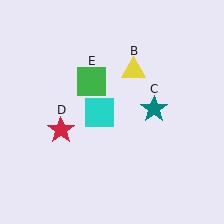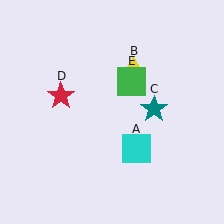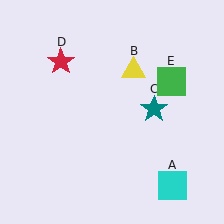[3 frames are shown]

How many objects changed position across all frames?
3 objects changed position: cyan square (object A), red star (object D), green square (object E).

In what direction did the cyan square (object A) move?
The cyan square (object A) moved down and to the right.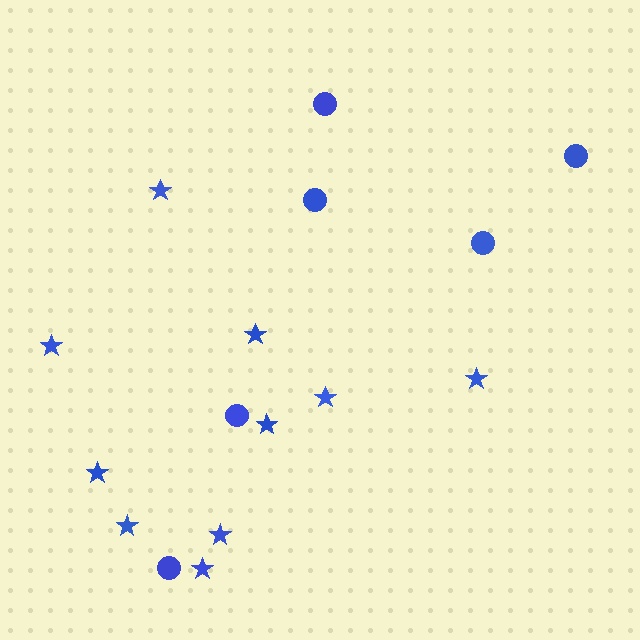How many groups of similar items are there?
There are 2 groups: one group of stars (10) and one group of circles (6).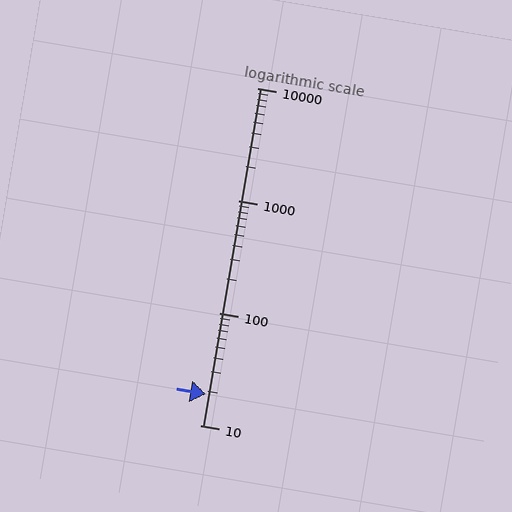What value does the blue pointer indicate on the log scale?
The pointer indicates approximately 19.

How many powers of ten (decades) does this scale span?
The scale spans 3 decades, from 10 to 10000.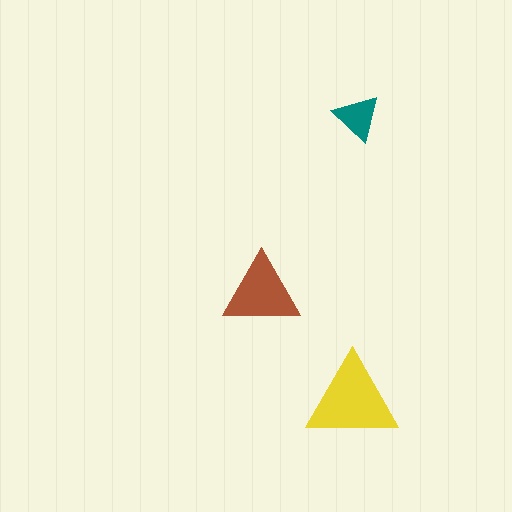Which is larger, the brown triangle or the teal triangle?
The brown one.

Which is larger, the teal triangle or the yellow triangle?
The yellow one.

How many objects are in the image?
There are 3 objects in the image.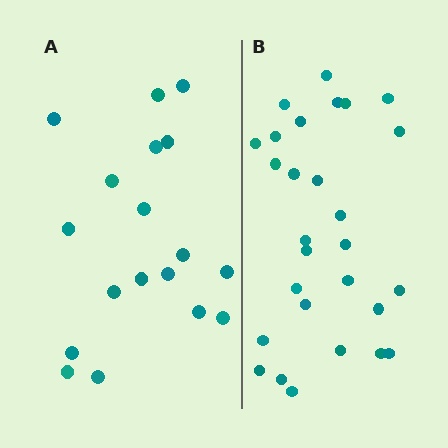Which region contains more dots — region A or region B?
Region B (the right region) has more dots.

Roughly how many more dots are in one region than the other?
Region B has roughly 10 or so more dots than region A.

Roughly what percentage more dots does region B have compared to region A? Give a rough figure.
About 55% more.